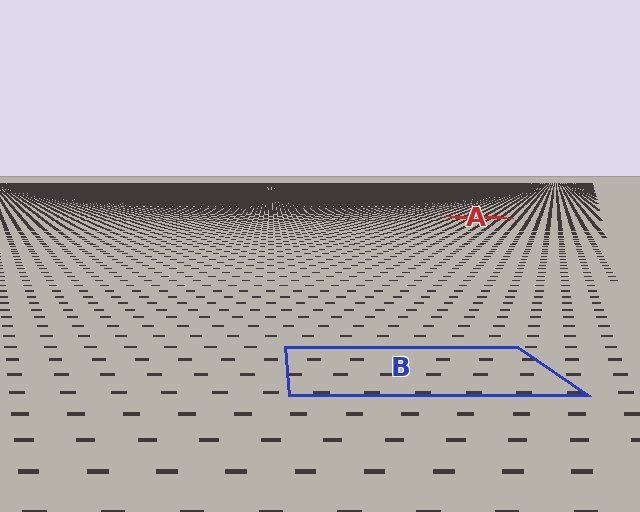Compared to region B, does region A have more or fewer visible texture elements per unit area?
Region A has more texture elements per unit area — they are packed more densely because it is farther away.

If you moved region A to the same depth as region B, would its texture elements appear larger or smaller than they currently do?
They would appear larger. At a closer depth, the same texture elements are projected at a bigger on-screen size.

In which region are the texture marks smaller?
The texture marks are smaller in region A, because it is farther away.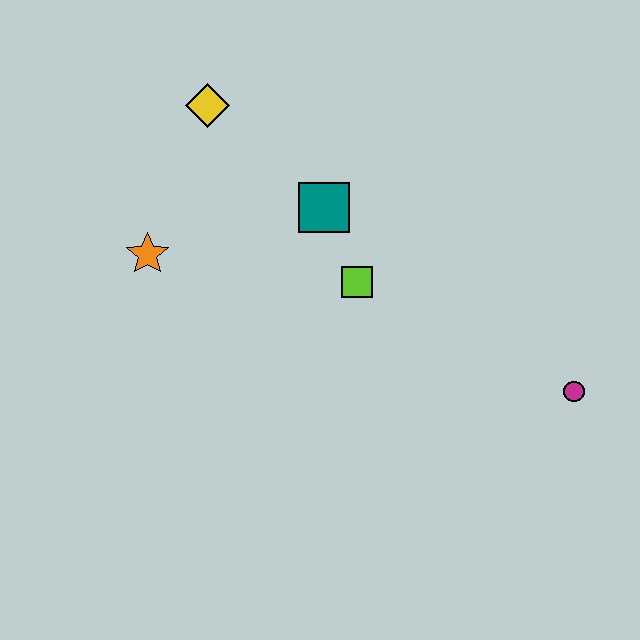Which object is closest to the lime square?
The teal square is closest to the lime square.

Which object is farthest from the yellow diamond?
The magenta circle is farthest from the yellow diamond.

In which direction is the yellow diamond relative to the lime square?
The yellow diamond is above the lime square.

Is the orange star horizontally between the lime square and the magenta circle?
No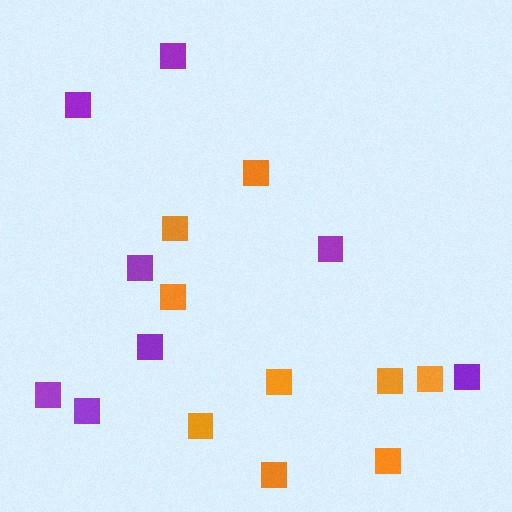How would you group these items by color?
There are 2 groups: one group of orange squares (9) and one group of purple squares (8).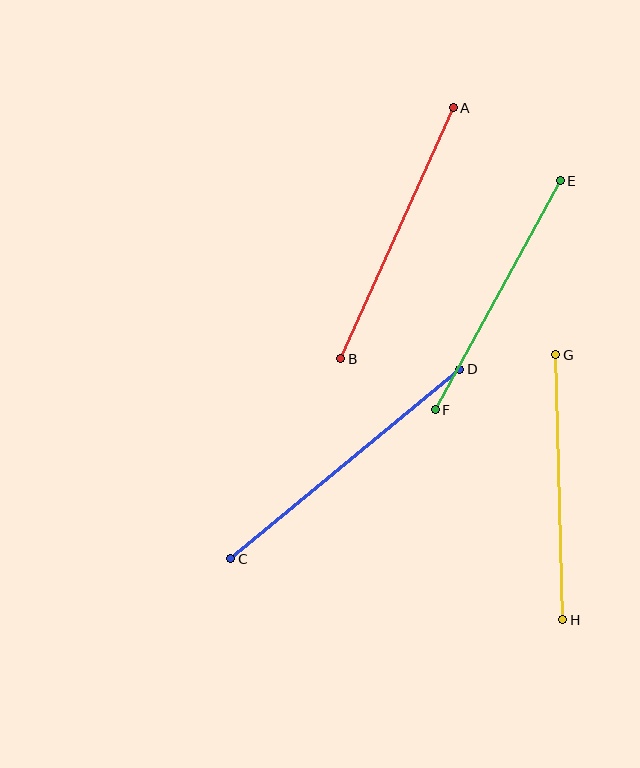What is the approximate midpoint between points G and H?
The midpoint is at approximately (559, 487) pixels.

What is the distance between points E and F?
The distance is approximately 261 pixels.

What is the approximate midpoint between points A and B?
The midpoint is at approximately (397, 233) pixels.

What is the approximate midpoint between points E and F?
The midpoint is at approximately (498, 295) pixels.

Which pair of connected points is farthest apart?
Points C and D are farthest apart.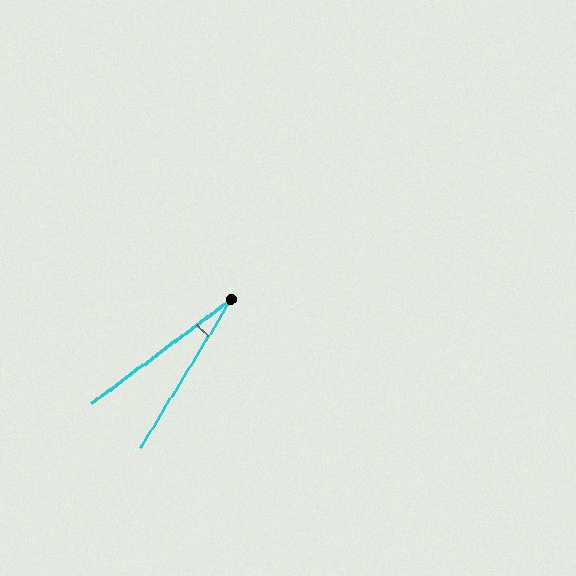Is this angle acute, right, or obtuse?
It is acute.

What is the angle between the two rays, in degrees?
Approximately 22 degrees.